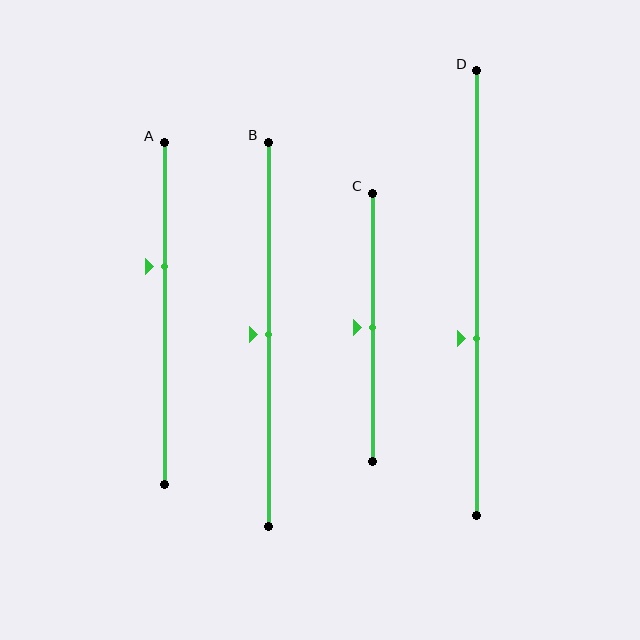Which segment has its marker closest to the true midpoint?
Segment B has its marker closest to the true midpoint.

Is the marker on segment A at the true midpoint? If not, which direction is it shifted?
No, the marker on segment A is shifted upward by about 14% of the segment length.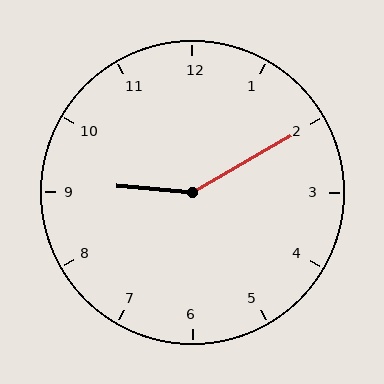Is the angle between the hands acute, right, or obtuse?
It is obtuse.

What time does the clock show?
9:10.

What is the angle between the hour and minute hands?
Approximately 145 degrees.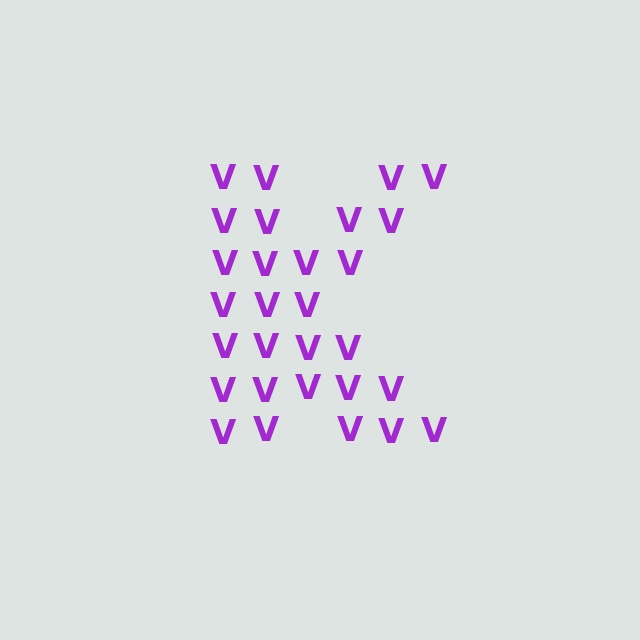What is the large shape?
The large shape is the letter K.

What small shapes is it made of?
It is made of small letter V's.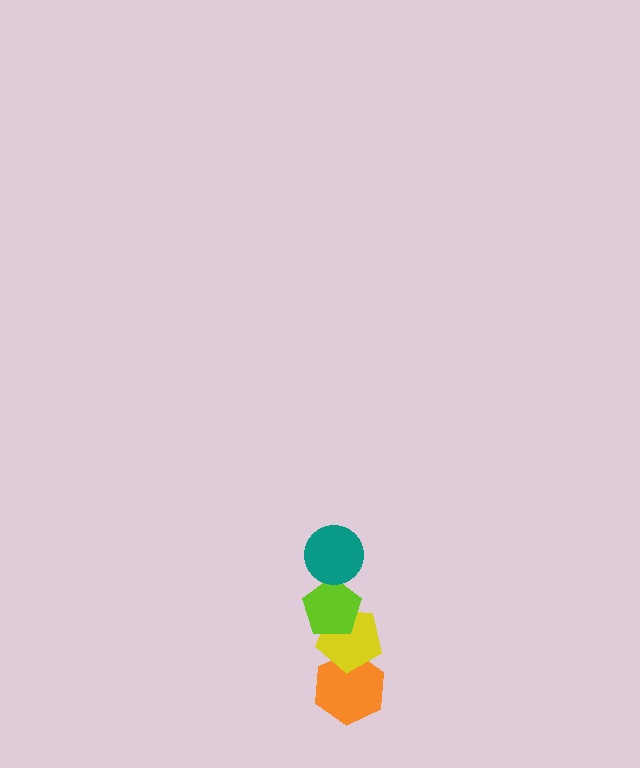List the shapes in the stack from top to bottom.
From top to bottom: the teal circle, the lime pentagon, the yellow pentagon, the orange hexagon.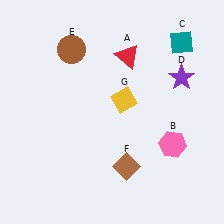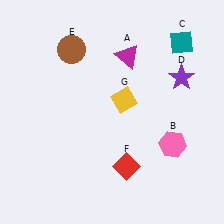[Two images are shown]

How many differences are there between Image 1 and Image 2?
There are 2 differences between the two images.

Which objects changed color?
A changed from red to magenta. F changed from brown to red.